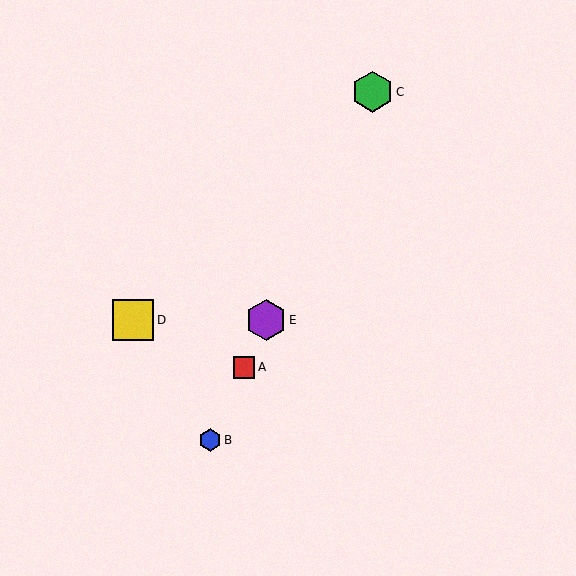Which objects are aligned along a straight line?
Objects A, B, C, E are aligned along a straight line.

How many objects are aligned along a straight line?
4 objects (A, B, C, E) are aligned along a straight line.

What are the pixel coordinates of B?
Object B is at (210, 440).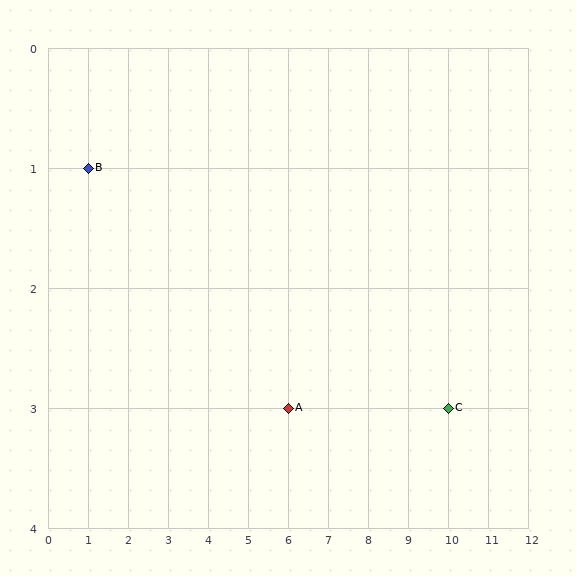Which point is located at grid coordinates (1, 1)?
Point B is at (1, 1).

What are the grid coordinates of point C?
Point C is at grid coordinates (10, 3).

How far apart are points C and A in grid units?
Points C and A are 4 columns apart.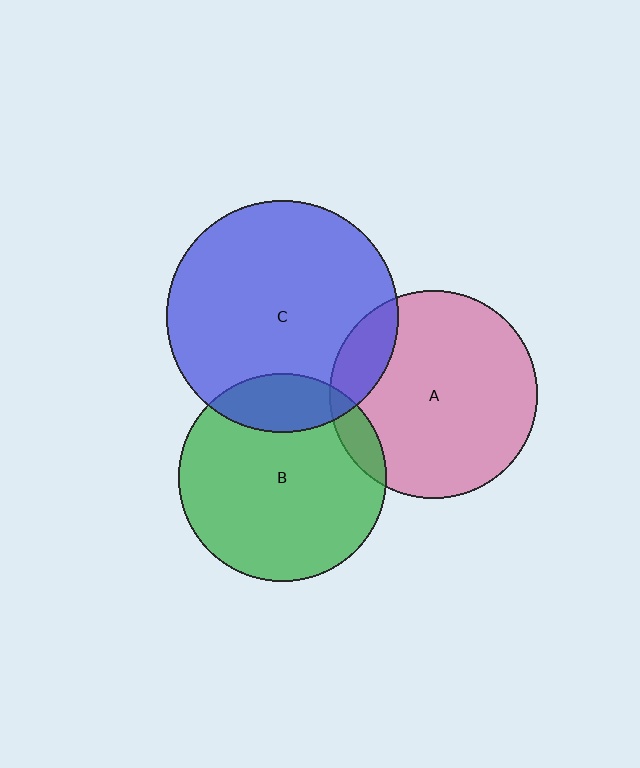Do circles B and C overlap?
Yes.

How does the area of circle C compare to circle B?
Approximately 1.2 times.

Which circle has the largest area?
Circle C (blue).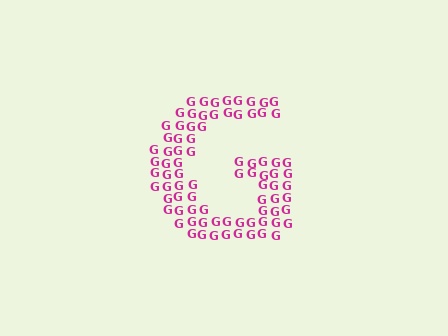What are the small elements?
The small elements are letter G's.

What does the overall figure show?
The overall figure shows the letter G.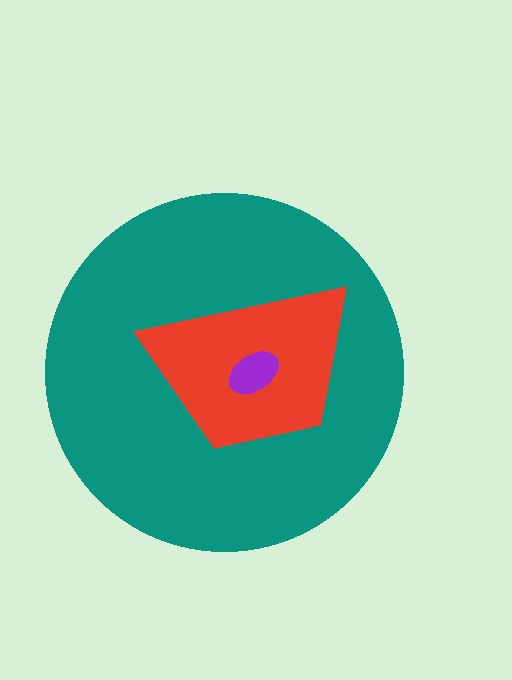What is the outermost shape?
The teal circle.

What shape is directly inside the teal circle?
The red trapezoid.